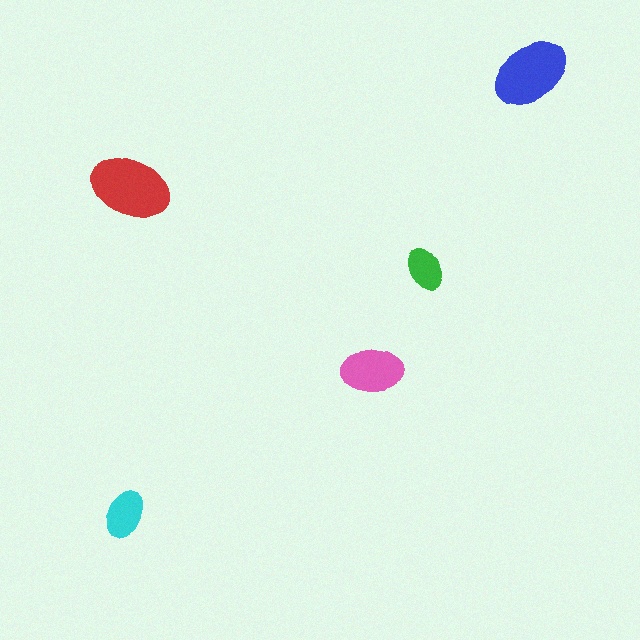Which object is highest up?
The blue ellipse is topmost.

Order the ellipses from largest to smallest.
the red one, the blue one, the pink one, the cyan one, the green one.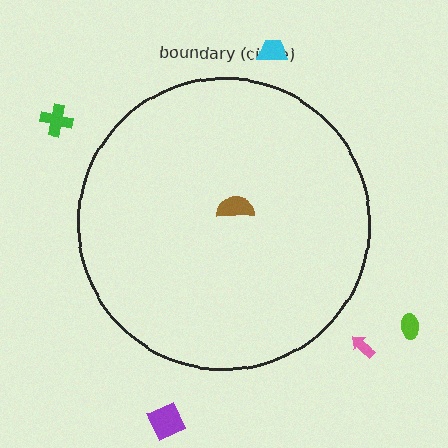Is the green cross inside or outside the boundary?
Outside.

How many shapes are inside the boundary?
1 inside, 5 outside.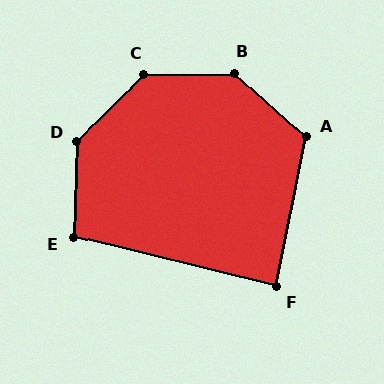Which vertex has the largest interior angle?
C, at approximately 137 degrees.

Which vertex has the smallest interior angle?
F, at approximately 87 degrees.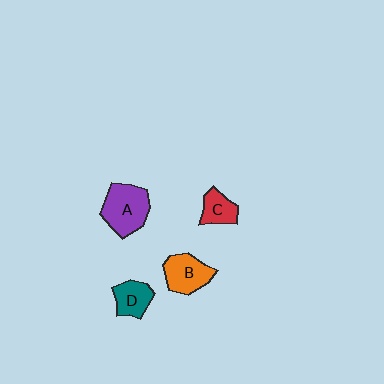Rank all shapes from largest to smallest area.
From largest to smallest: A (purple), B (orange), D (teal), C (red).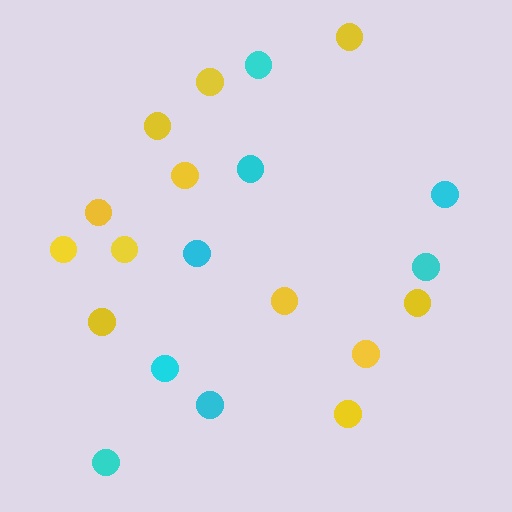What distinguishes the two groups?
There are 2 groups: one group of cyan circles (8) and one group of yellow circles (12).